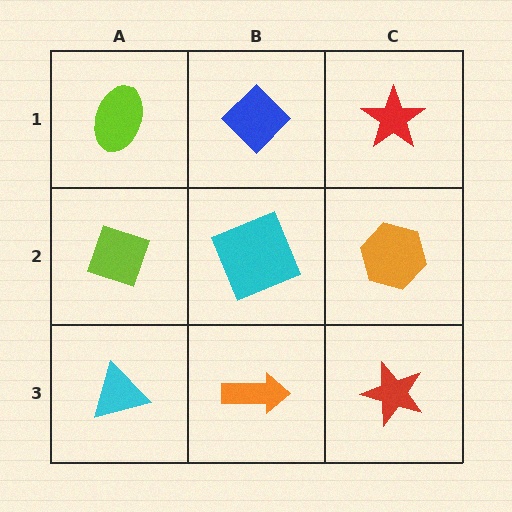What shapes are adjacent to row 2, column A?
A lime ellipse (row 1, column A), a cyan triangle (row 3, column A), a cyan square (row 2, column B).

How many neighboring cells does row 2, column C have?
3.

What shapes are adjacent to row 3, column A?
A lime diamond (row 2, column A), an orange arrow (row 3, column B).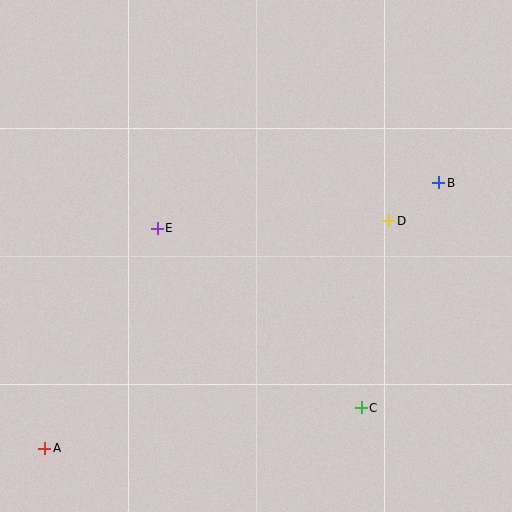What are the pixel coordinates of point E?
Point E is at (157, 228).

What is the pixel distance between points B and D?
The distance between B and D is 63 pixels.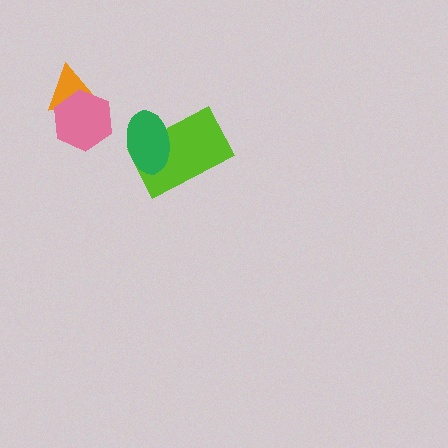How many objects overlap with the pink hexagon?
1 object overlaps with the pink hexagon.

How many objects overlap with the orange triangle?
1 object overlaps with the orange triangle.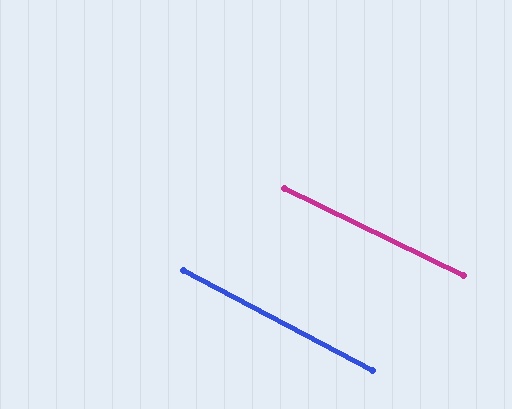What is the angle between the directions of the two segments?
Approximately 2 degrees.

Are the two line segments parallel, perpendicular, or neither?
Parallel — their directions differ by only 1.9°.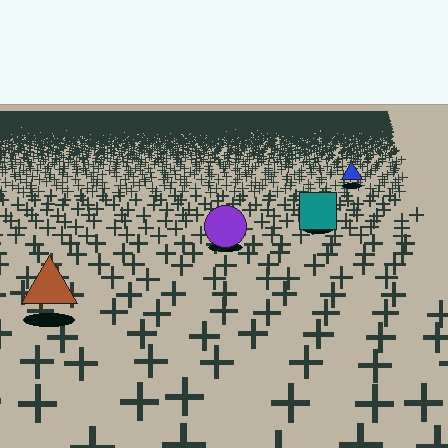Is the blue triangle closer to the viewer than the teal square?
No. The teal square is closer — you can tell from the texture gradient: the ground texture is coarser near it.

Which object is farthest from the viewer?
The blue triangle is farthest from the viewer. It appears smaller and the ground texture around it is denser.